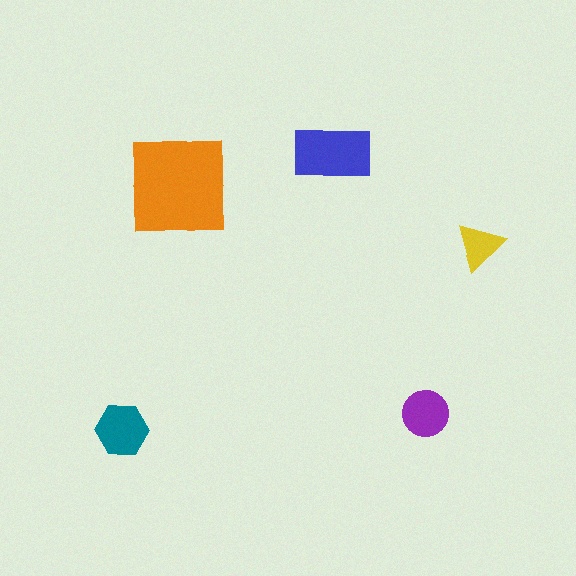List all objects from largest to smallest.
The orange square, the blue rectangle, the teal hexagon, the purple circle, the yellow triangle.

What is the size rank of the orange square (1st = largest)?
1st.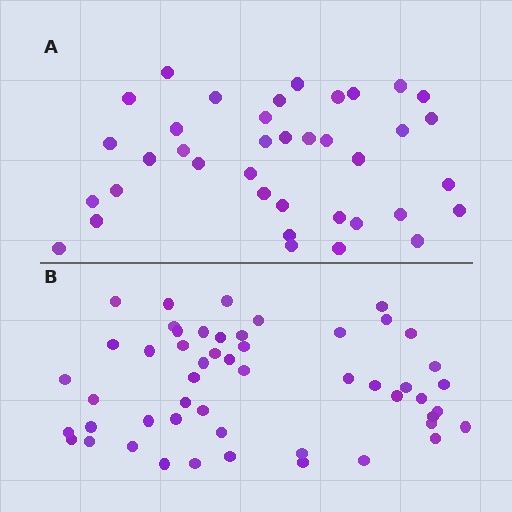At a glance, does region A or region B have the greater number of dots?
Region B (the bottom region) has more dots.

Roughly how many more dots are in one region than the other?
Region B has approximately 15 more dots than region A.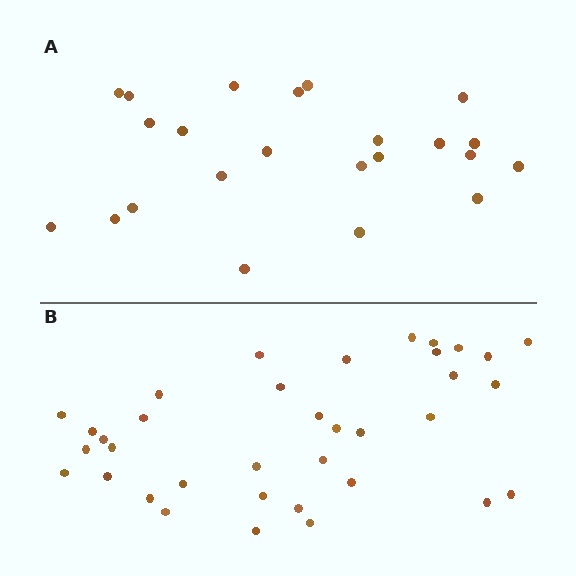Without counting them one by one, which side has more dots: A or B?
Region B (the bottom region) has more dots.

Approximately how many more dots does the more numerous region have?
Region B has approximately 15 more dots than region A.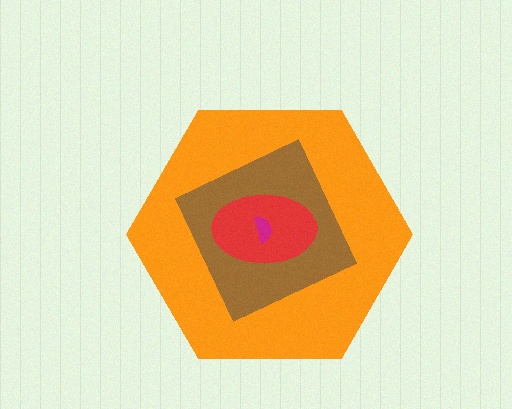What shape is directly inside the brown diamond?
The red ellipse.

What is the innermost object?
The magenta semicircle.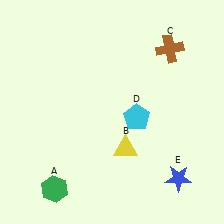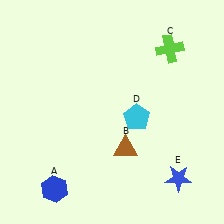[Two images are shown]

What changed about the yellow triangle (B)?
In Image 1, B is yellow. In Image 2, it changed to brown.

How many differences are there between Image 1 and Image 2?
There are 3 differences between the two images.